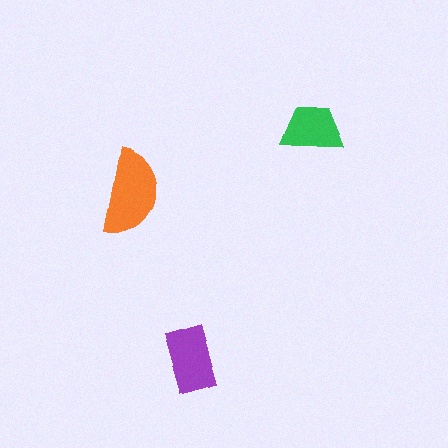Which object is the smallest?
The green trapezoid.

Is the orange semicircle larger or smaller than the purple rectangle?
Larger.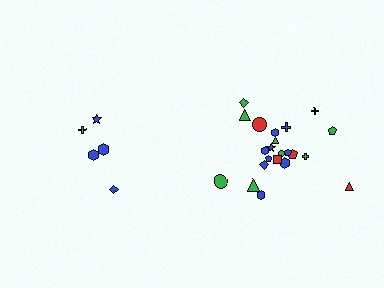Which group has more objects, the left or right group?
The right group.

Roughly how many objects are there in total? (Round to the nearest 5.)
Roughly 25 objects in total.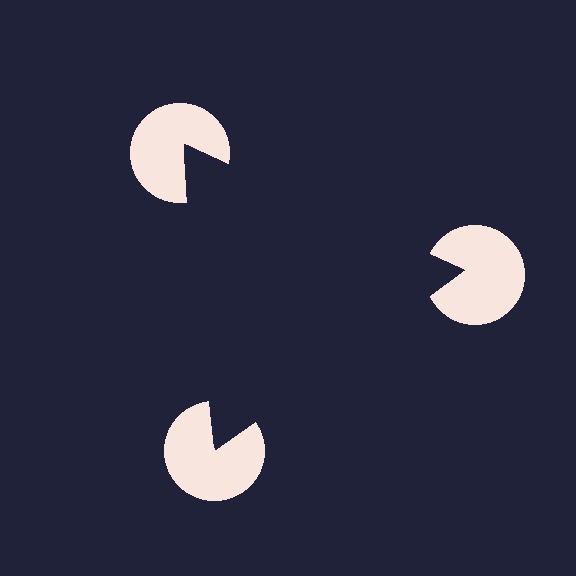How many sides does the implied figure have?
3 sides.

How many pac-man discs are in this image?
There are 3 — one at each vertex of the illusory triangle.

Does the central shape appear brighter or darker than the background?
It typically appears slightly darker than the background, even though no actual brightness change is drawn.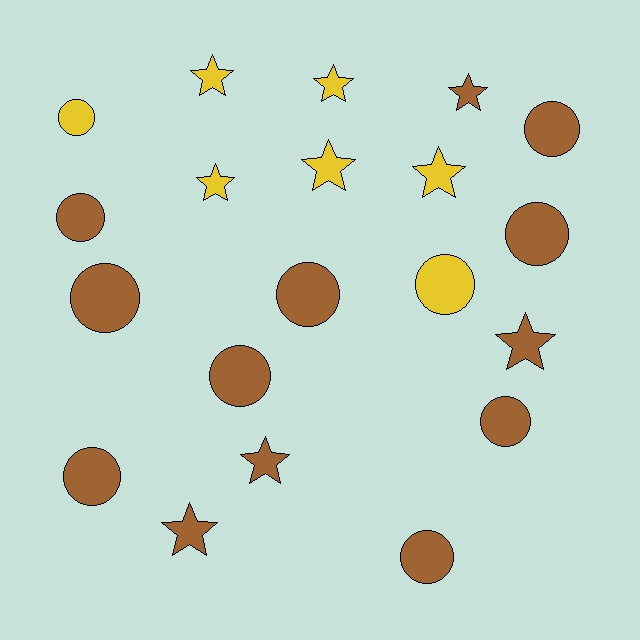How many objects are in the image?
There are 20 objects.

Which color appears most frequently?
Brown, with 13 objects.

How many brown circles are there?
There are 9 brown circles.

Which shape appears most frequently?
Circle, with 11 objects.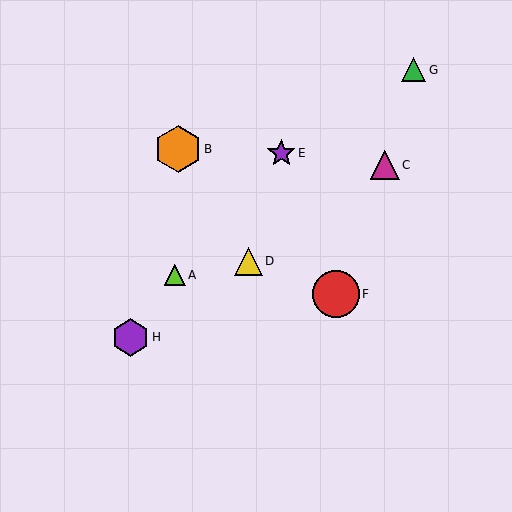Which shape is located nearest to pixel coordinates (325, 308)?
The red circle (labeled F) at (336, 294) is nearest to that location.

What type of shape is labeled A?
Shape A is a lime triangle.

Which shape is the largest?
The red circle (labeled F) is the largest.